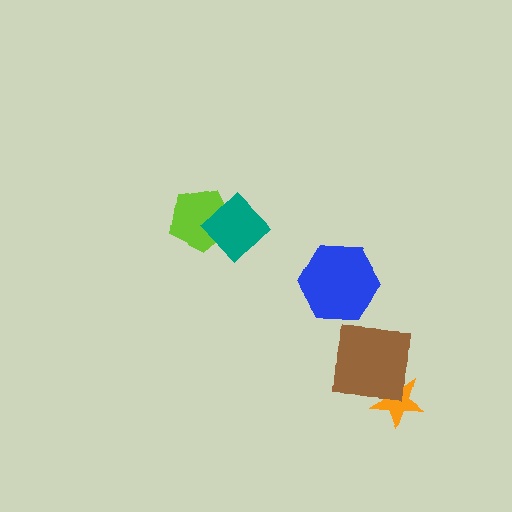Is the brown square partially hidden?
No, no other shape covers it.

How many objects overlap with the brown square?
1 object overlaps with the brown square.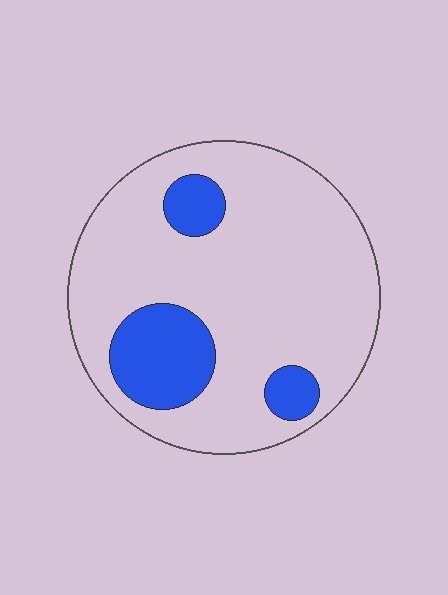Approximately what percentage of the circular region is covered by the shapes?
Approximately 20%.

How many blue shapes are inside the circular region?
3.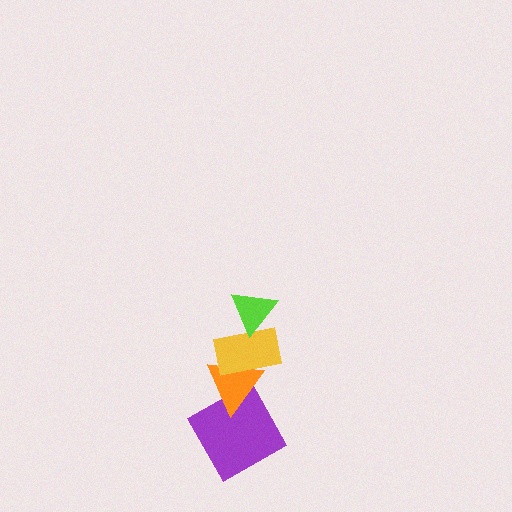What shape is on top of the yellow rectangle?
The lime triangle is on top of the yellow rectangle.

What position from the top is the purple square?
The purple square is 4th from the top.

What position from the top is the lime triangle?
The lime triangle is 1st from the top.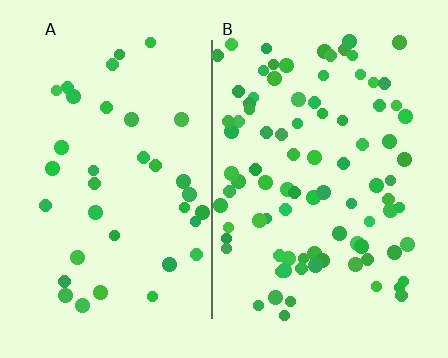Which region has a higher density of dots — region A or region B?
B (the right).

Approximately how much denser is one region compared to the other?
Approximately 2.5× — region B over region A.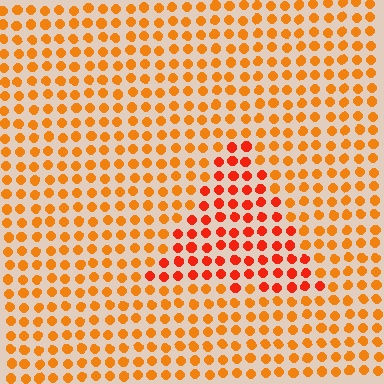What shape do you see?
I see a triangle.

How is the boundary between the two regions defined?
The boundary is defined purely by a slight shift in hue (about 26 degrees). Spacing, size, and orientation are identical on both sides.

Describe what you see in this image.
The image is filled with small orange elements in a uniform arrangement. A triangle-shaped region is visible where the elements are tinted to a slightly different hue, forming a subtle color boundary.